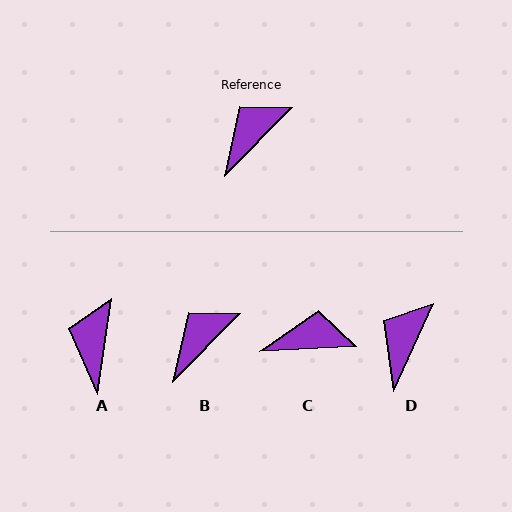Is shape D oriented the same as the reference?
No, it is off by about 20 degrees.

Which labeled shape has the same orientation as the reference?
B.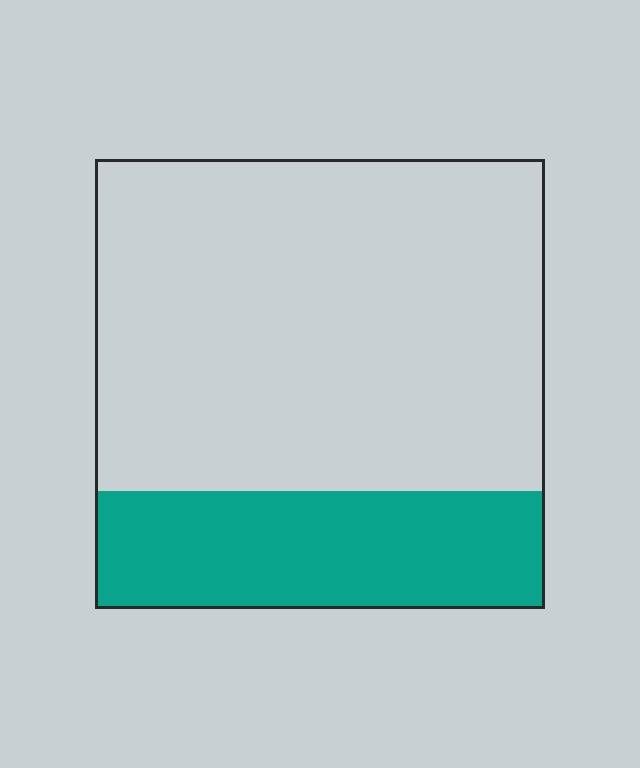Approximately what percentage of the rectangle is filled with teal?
Approximately 25%.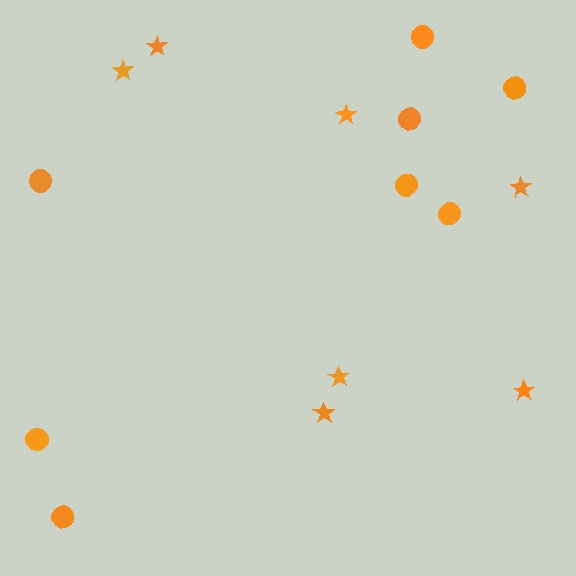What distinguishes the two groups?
There are 2 groups: one group of circles (8) and one group of stars (7).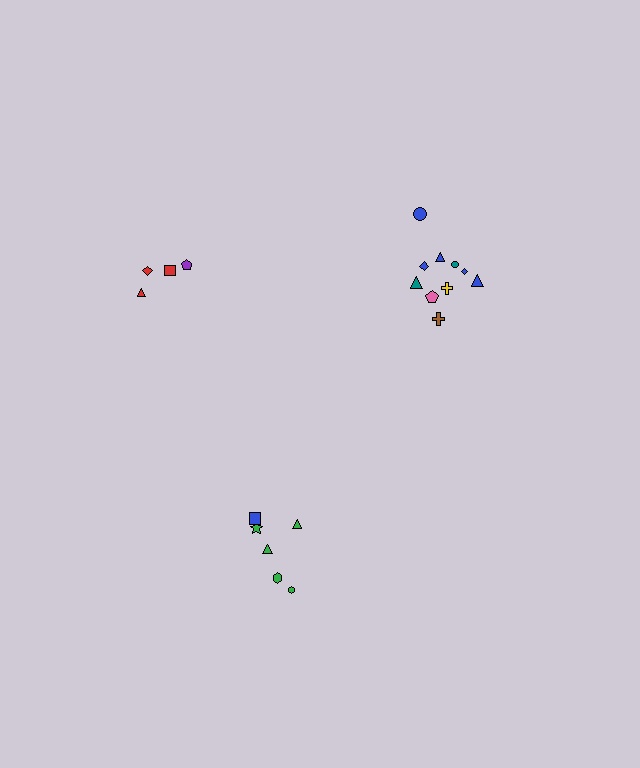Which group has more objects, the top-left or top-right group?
The top-right group.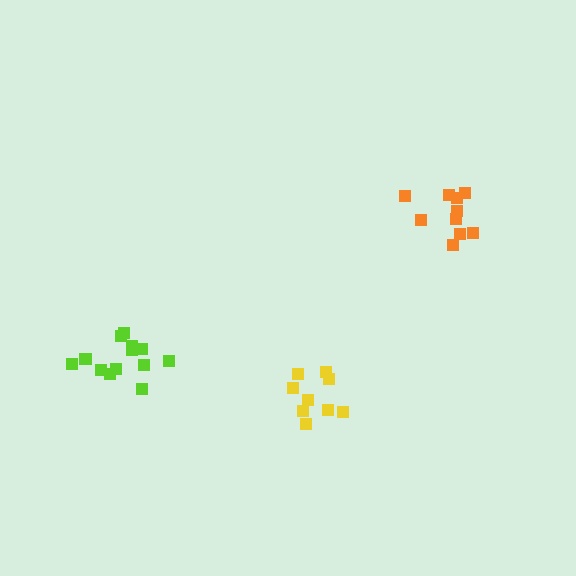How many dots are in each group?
Group 1: 9 dots, Group 2: 13 dots, Group 3: 10 dots (32 total).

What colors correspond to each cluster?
The clusters are colored: yellow, lime, orange.